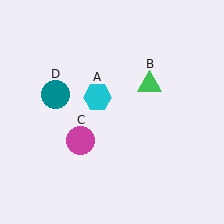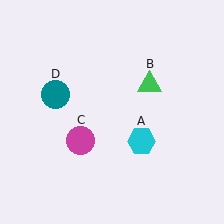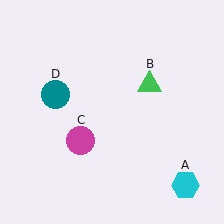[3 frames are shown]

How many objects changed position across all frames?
1 object changed position: cyan hexagon (object A).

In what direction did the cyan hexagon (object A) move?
The cyan hexagon (object A) moved down and to the right.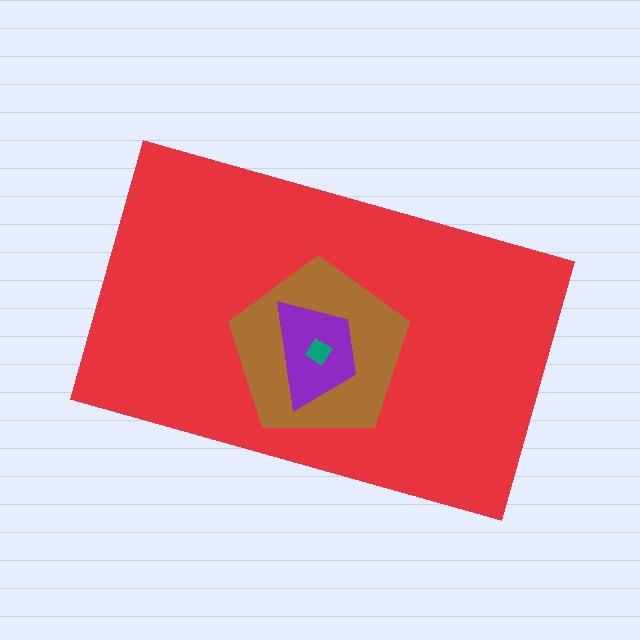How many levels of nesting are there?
4.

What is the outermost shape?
The red rectangle.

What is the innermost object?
The teal diamond.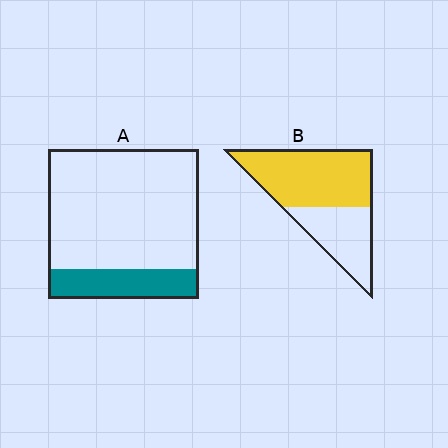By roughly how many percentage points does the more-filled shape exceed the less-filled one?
By roughly 40 percentage points (B over A).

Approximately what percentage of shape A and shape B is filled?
A is approximately 20% and B is approximately 60%.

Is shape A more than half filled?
No.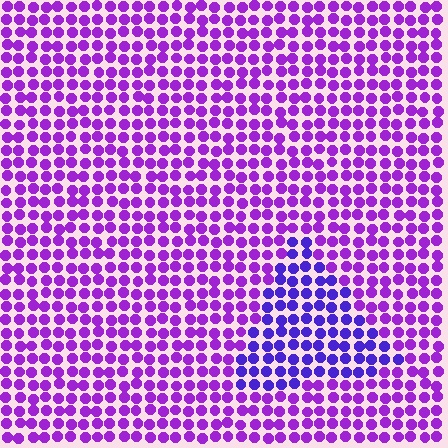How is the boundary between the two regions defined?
The boundary is defined purely by a slight shift in hue (about 30 degrees). Spacing, size, and orientation are identical on both sides.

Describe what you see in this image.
The image is filled with small purple elements in a uniform arrangement. A triangle-shaped region is visible where the elements are tinted to a slightly different hue, forming a subtle color boundary.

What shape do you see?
I see a triangle.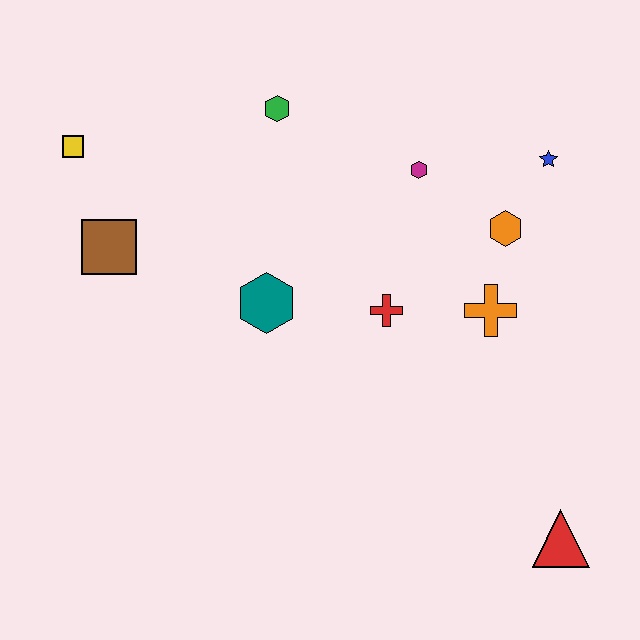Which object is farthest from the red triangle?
The yellow square is farthest from the red triangle.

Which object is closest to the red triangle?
The orange cross is closest to the red triangle.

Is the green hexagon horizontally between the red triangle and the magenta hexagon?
No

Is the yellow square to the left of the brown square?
Yes